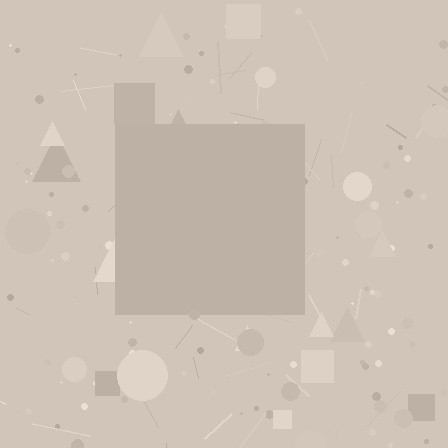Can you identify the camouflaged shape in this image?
The camouflaged shape is a square.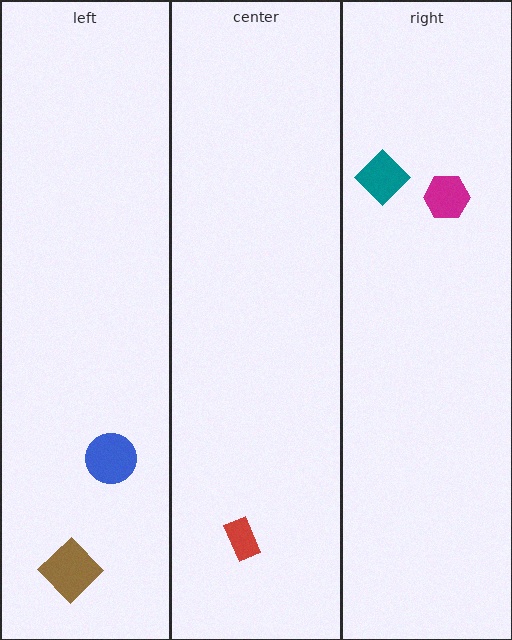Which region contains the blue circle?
The left region.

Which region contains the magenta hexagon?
The right region.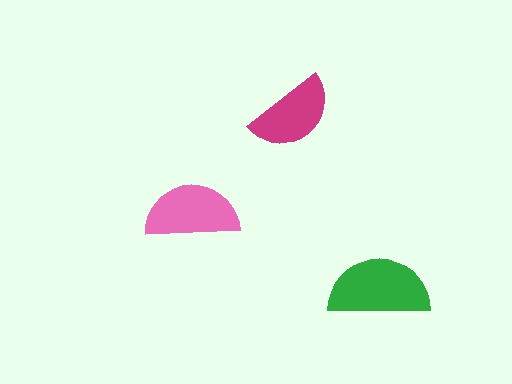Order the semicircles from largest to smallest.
the green one, the pink one, the magenta one.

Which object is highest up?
The magenta semicircle is topmost.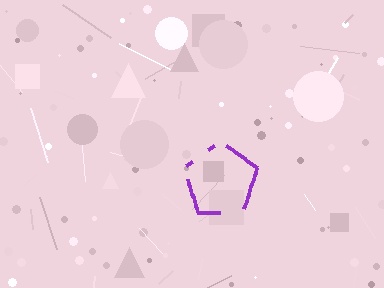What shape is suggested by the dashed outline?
The dashed outline suggests a pentagon.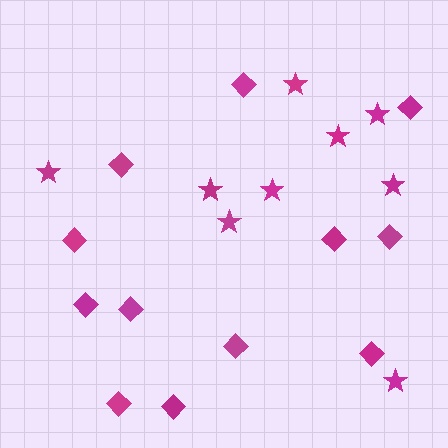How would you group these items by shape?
There are 2 groups: one group of diamonds (12) and one group of stars (9).